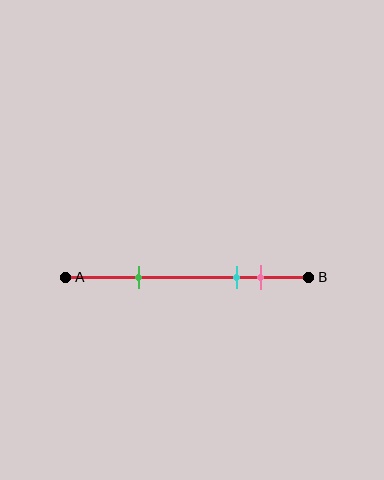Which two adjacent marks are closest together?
The cyan and pink marks are the closest adjacent pair.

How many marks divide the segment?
There are 3 marks dividing the segment.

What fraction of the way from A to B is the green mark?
The green mark is approximately 30% (0.3) of the way from A to B.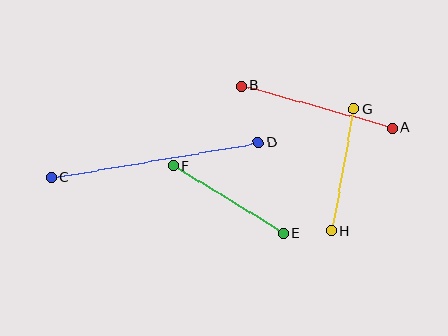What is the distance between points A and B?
The distance is approximately 157 pixels.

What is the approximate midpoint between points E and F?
The midpoint is at approximately (228, 199) pixels.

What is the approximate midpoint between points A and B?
The midpoint is at approximately (317, 107) pixels.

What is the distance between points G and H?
The distance is approximately 123 pixels.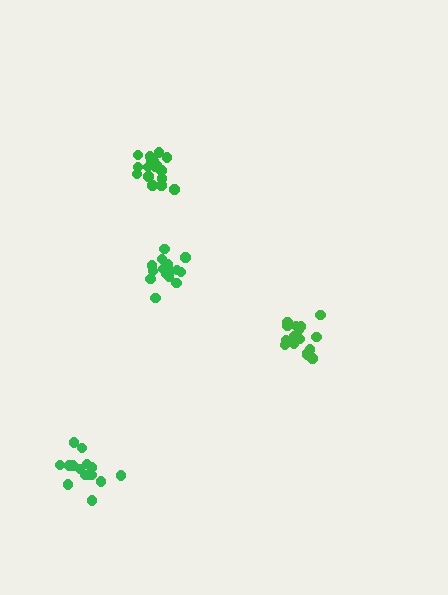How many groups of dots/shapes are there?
There are 4 groups.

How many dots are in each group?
Group 1: 16 dots, Group 2: 16 dots, Group 3: 18 dots, Group 4: 18 dots (68 total).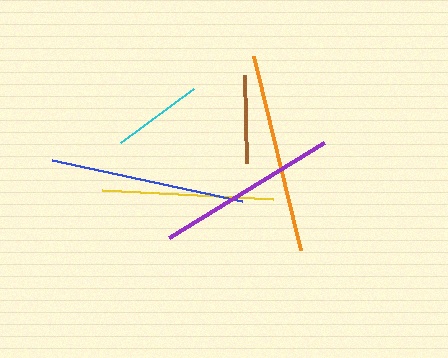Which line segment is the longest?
The orange line is the longest at approximately 200 pixels.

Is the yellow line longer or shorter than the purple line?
The purple line is longer than the yellow line.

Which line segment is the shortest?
The brown line is the shortest at approximately 89 pixels.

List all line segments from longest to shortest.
From longest to shortest: orange, blue, purple, yellow, cyan, brown.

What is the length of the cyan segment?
The cyan segment is approximately 91 pixels long.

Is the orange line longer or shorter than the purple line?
The orange line is longer than the purple line.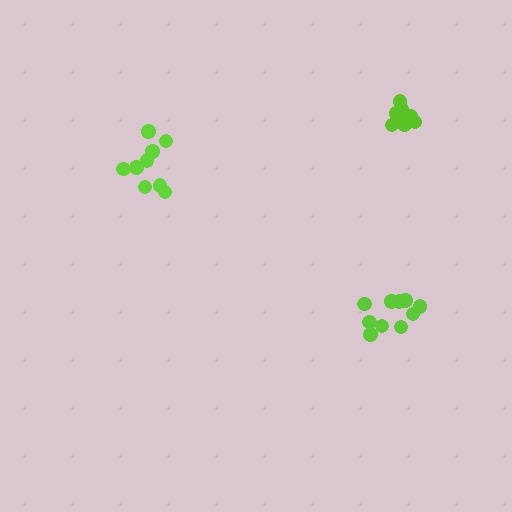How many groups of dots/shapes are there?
There are 3 groups.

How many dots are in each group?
Group 1: 9 dots, Group 2: 10 dots, Group 3: 7 dots (26 total).